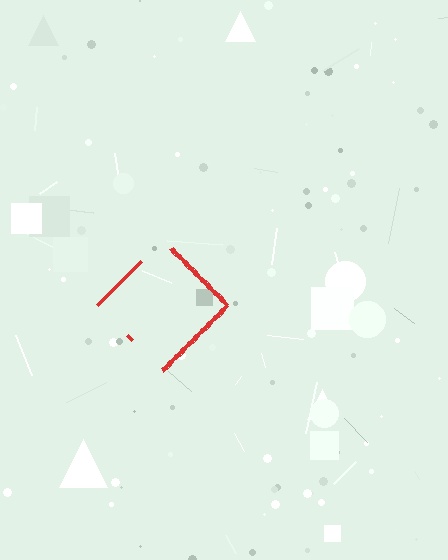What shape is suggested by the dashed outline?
The dashed outline suggests a diamond.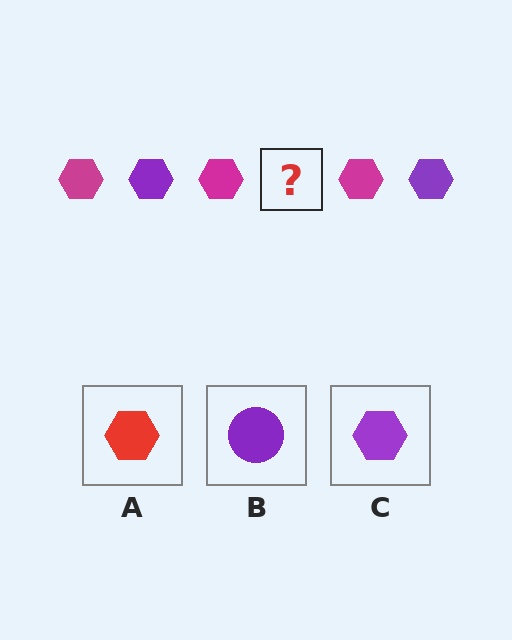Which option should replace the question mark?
Option C.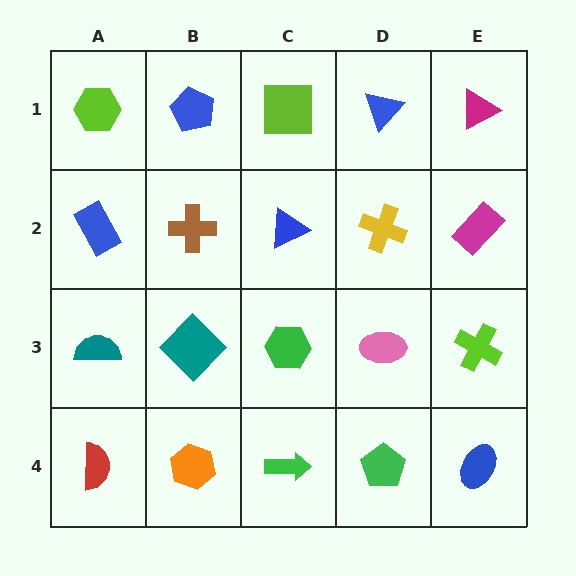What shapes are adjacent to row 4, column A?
A teal semicircle (row 3, column A), an orange hexagon (row 4, column B).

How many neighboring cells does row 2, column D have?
4.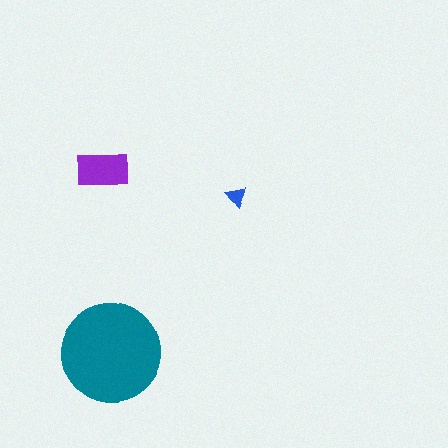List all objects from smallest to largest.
The blue triangle, the purple rectangle, the teal circle.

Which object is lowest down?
The teal circle is bottommost.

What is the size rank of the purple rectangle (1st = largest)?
2nd.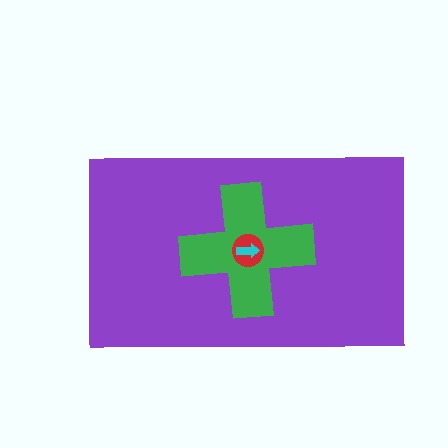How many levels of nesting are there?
4.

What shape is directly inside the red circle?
The cyan arrow.